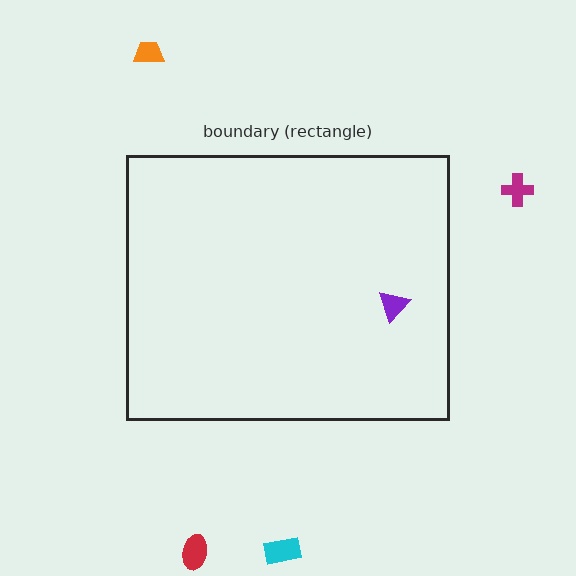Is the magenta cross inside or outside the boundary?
Outside.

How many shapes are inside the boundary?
1 inside, 4 outside.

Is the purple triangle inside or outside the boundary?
Inside.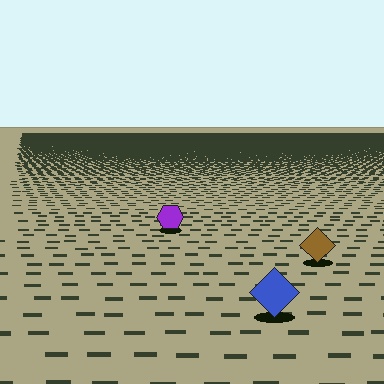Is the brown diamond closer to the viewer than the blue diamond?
No. The blue diamond is closer — you can tell from the texture gradient: the ground texture is coarser near it.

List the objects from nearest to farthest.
From nearest to farthest: the blue diamond, the brown diamond, the purple hexagon.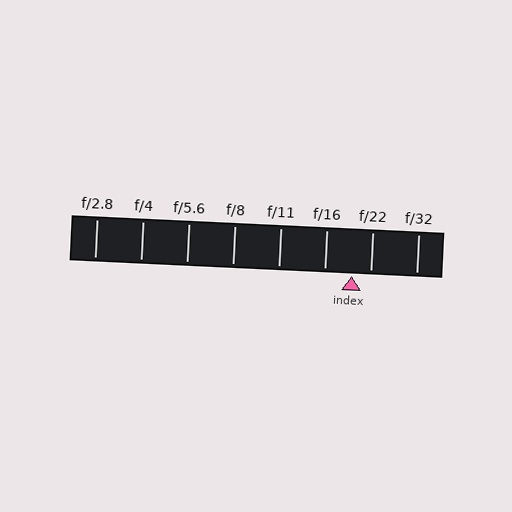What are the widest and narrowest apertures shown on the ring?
The widest aperture shown is f/2.8 and the narrowest is f/32.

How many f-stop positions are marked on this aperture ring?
There are 8 f-stop positions marked.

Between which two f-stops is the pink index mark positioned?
The index mark is between f/16 and f/22.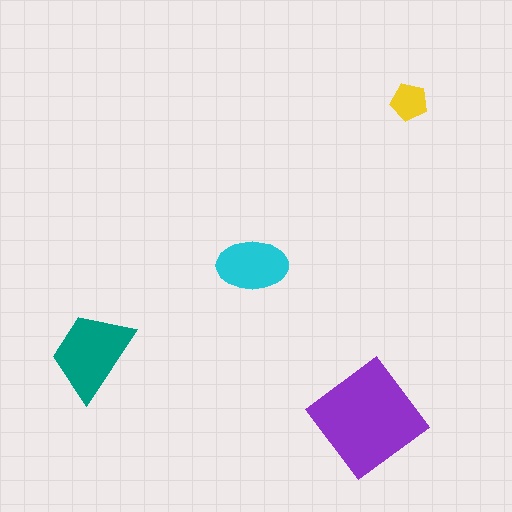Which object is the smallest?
The yellow pentagon.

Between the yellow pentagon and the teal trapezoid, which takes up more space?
The teal trapezoid.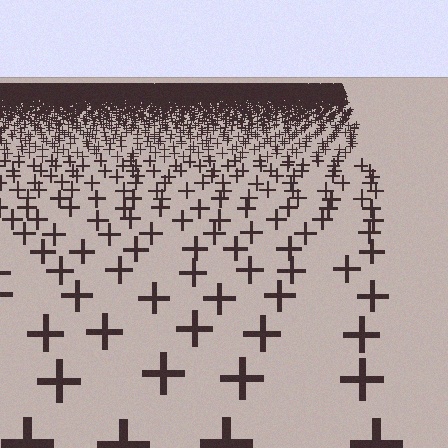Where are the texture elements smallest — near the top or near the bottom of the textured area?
Near the top.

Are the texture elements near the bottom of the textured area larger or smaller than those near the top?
Larger. Near the bottom, elements are closer to the viewer and appear at a bigger on-screen size.